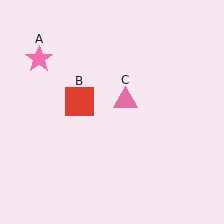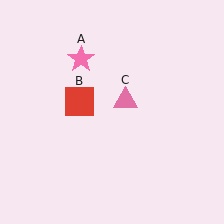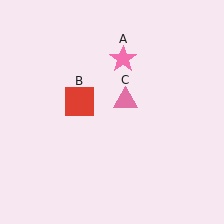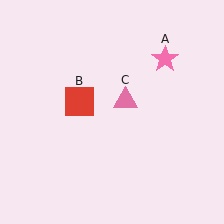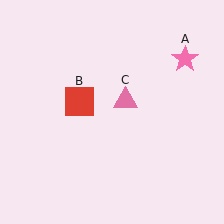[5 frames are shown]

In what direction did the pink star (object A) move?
The pink star (object A) moved right.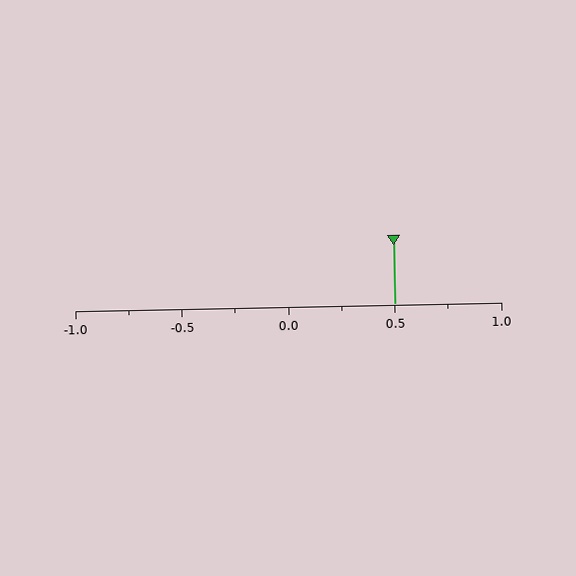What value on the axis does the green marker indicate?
The marker indicates approximately 0.5.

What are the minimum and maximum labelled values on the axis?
The axis runs from -1.0 to 1.0.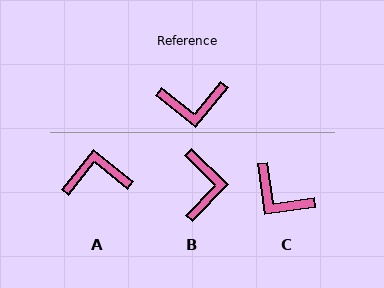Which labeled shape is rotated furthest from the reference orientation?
A, about 180 degrees away.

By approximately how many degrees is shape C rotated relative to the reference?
Approximately 43 degrees clockwise.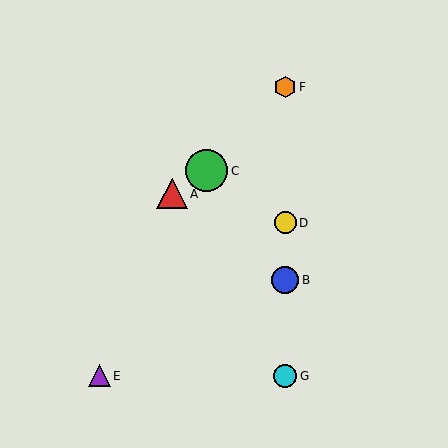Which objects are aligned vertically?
Objects B, D, F, G are aligned vertically.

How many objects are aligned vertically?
4 objects (B, D, F, G) are aligned vertically.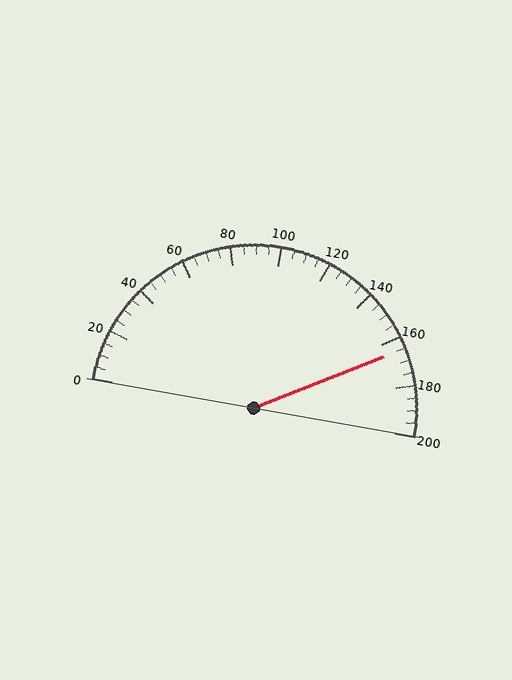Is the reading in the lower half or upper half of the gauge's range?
The reading is in the upper half of the range (0 to 200).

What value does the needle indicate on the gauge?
The needle indicates approximately 165.